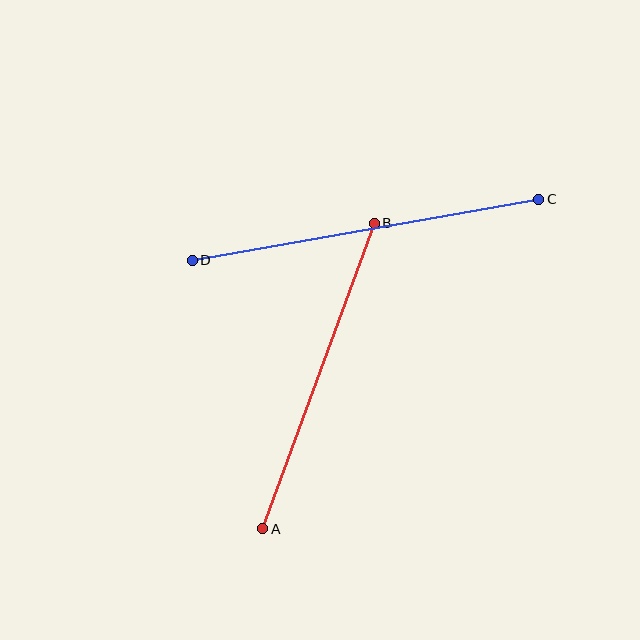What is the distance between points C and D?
The distance is approximately 352 pixels.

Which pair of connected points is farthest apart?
Points C and D are farthest apart.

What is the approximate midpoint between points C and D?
The midpoint is at approximately (365, 230) pixels.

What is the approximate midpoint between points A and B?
The midpoint is at approximately (319, 376) pixels.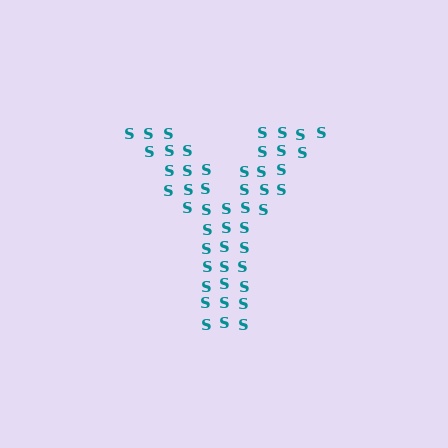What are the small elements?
The small elements are letter S's.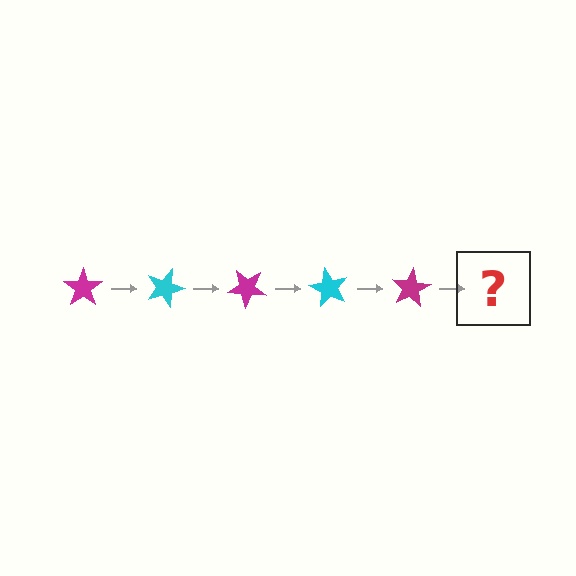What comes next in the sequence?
The next element should be a cyan star, rotated 100 degrees from the start.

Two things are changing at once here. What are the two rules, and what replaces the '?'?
The two rules are that it rotates 20 degrees each step and the color cycles through magenta and cyan. The '?' should be a cyan star, rotated 100 degrees from the start.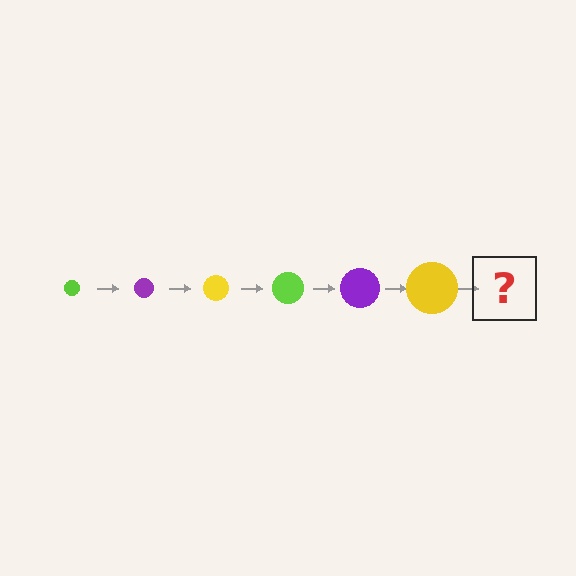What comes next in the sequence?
The next element should be a lime circle, larger than the previous one.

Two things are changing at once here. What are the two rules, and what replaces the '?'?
The two rules are that the circle grows larger each step and the color cycles through lime, purple, and yellow. The '?' should be a lime circle, larger than the previous one.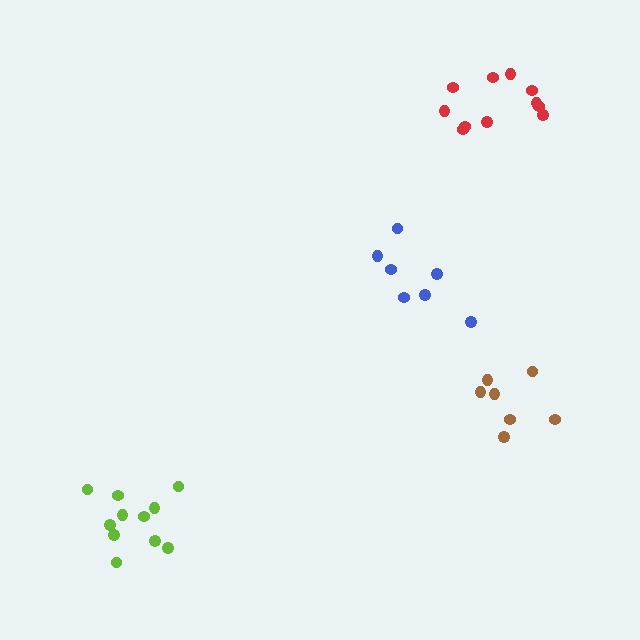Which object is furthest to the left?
The lime cluster is leftmost.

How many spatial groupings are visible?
There are 4 spatial groupings.